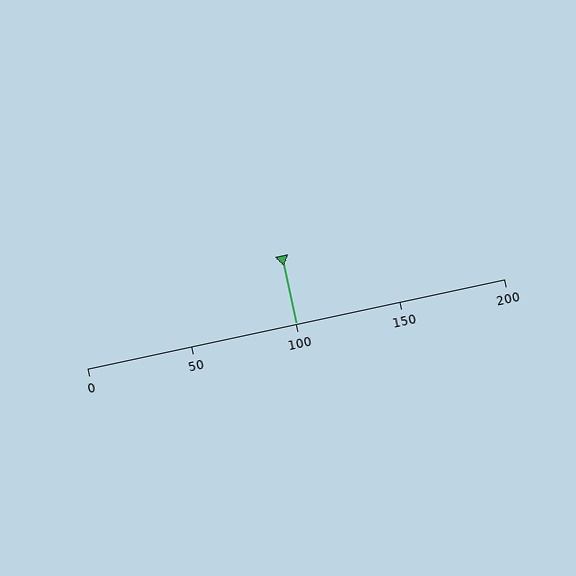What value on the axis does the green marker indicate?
The marker indicates approximately 100.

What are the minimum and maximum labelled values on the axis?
The axis runs from 0 to 200.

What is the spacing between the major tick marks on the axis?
The major ticks are spaced 50 apart.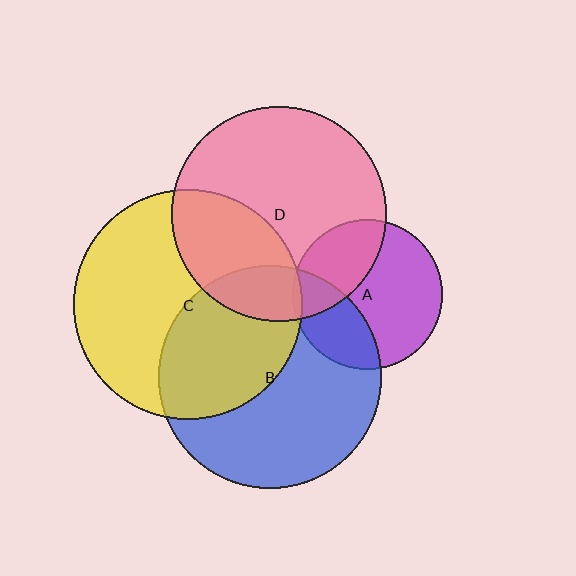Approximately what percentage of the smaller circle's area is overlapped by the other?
Approximately 40%.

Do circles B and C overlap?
Yes.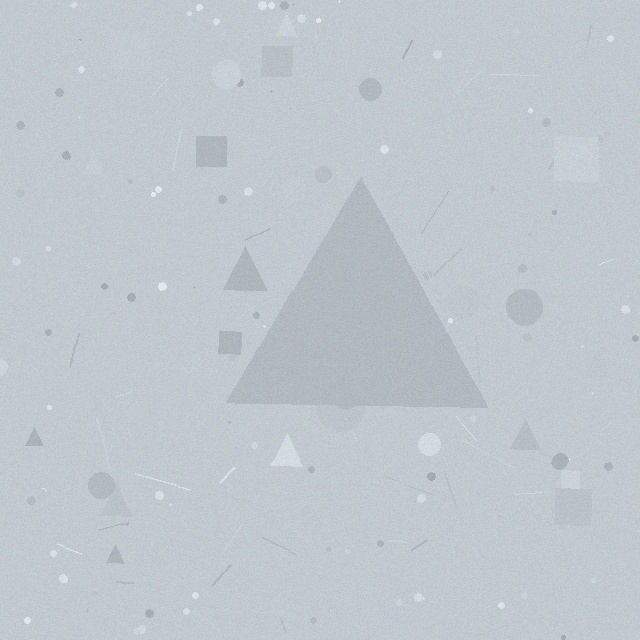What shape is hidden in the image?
A triangle is hidden in the image.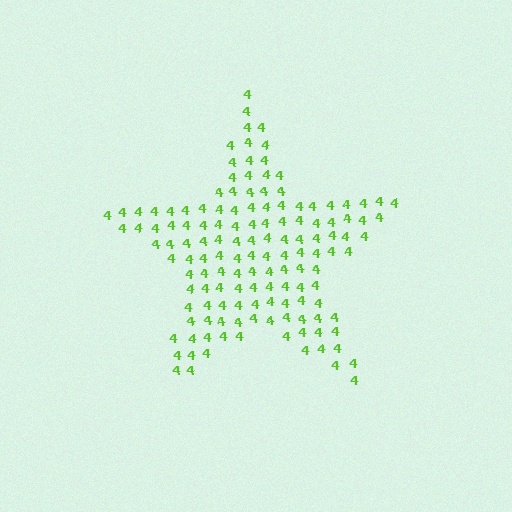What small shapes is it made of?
It is made of small digit 4's.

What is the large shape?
The large shape is a star.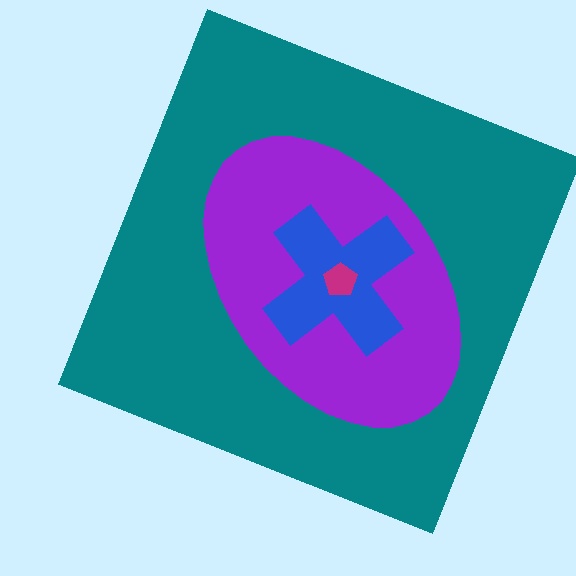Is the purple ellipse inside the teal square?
Yes.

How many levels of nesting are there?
4.